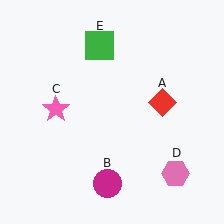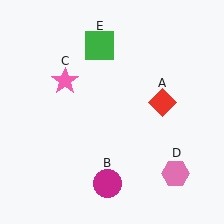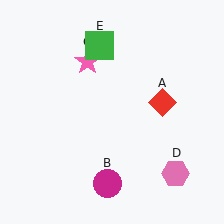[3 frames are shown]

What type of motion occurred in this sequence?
The pink star (object C) rotated clockwise around the center of the scene.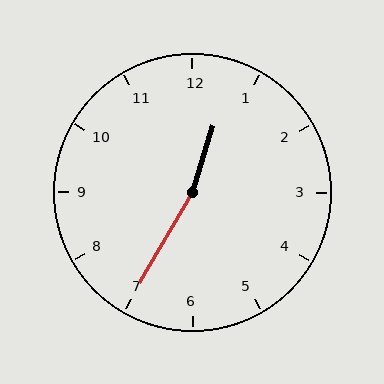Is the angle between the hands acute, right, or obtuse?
It is obtuse.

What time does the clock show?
12:35.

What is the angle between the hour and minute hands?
Approximately 168 degrees.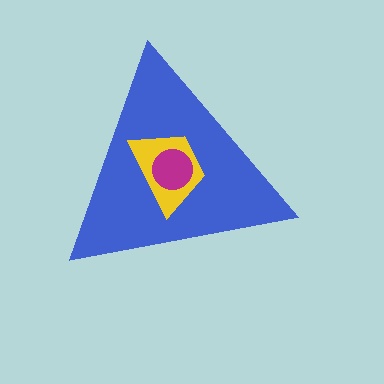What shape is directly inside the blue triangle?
The yellow trapezoid.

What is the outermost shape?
The blue triangle.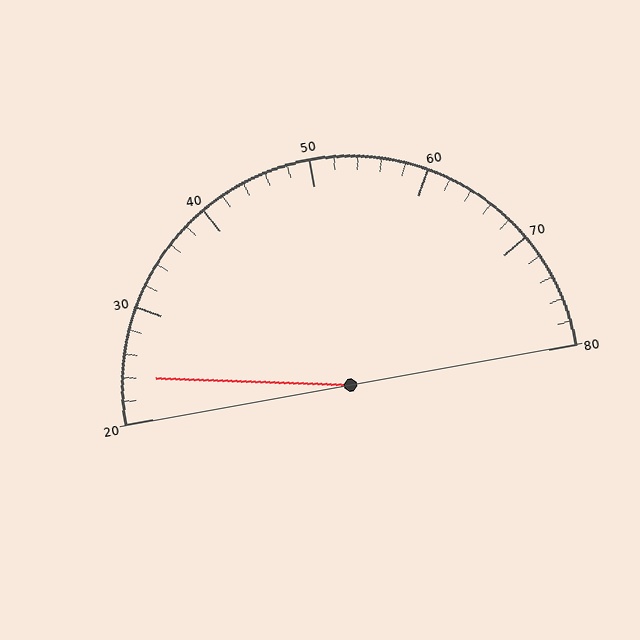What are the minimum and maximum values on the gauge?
The gauge ranges from 20 to 80.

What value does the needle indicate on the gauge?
The needle indicates approximately 24.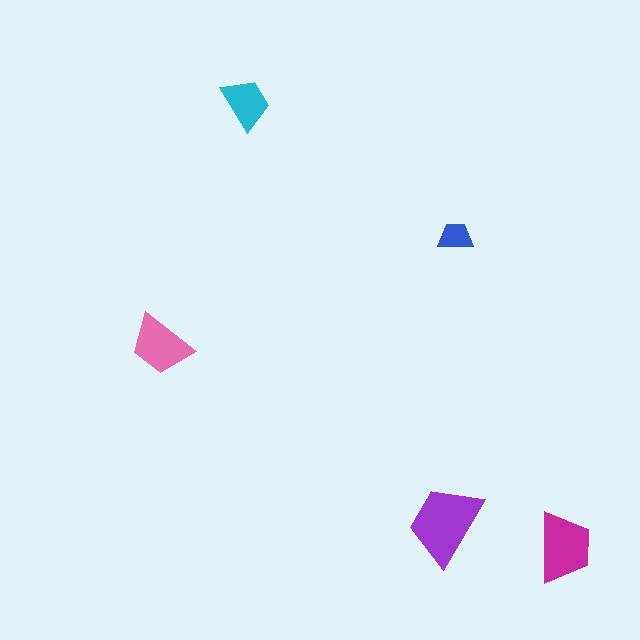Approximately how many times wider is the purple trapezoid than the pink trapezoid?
About 1.5 times wider.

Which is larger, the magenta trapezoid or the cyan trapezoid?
The magenta one.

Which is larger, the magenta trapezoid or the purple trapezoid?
The purple one.